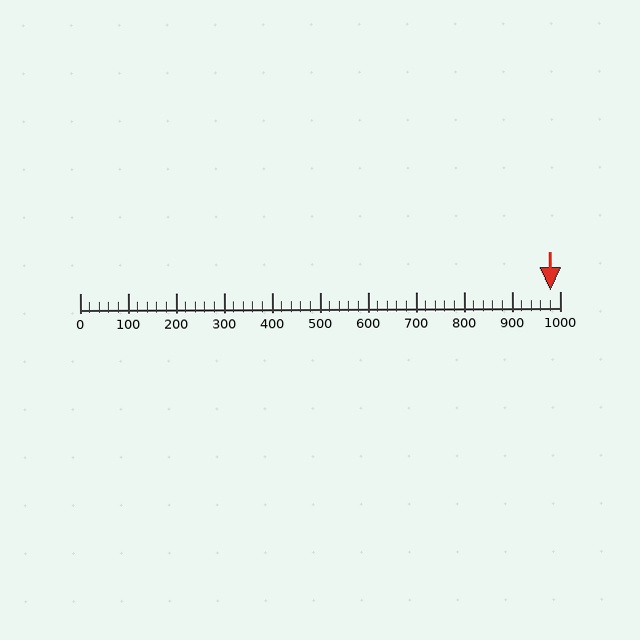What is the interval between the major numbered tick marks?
The major tick marks are spaced 100 units apart.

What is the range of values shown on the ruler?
The ruler shows values from 0 to 1000.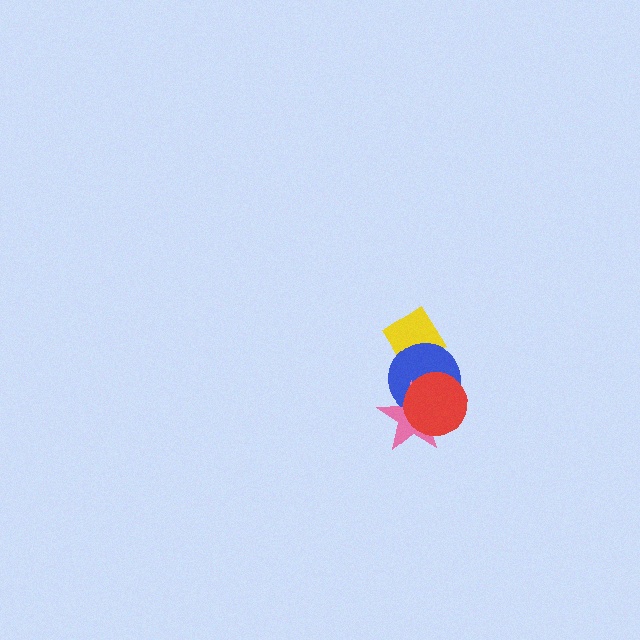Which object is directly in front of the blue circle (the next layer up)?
The pink star is directly in front of the blue circle.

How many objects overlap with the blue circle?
3 objects overlap with the blue circle.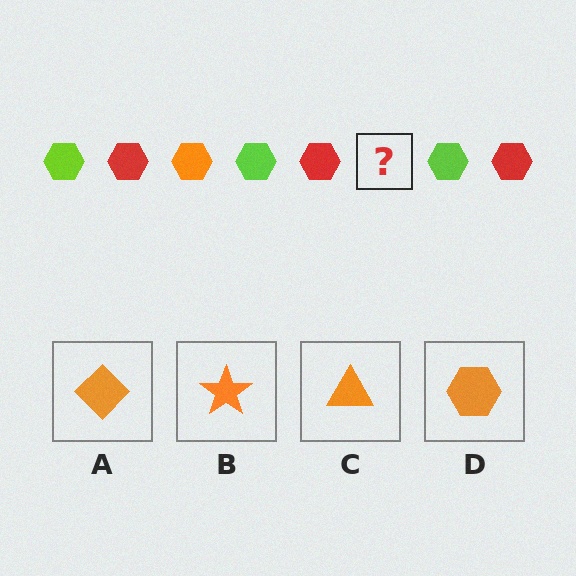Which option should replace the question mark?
Option D.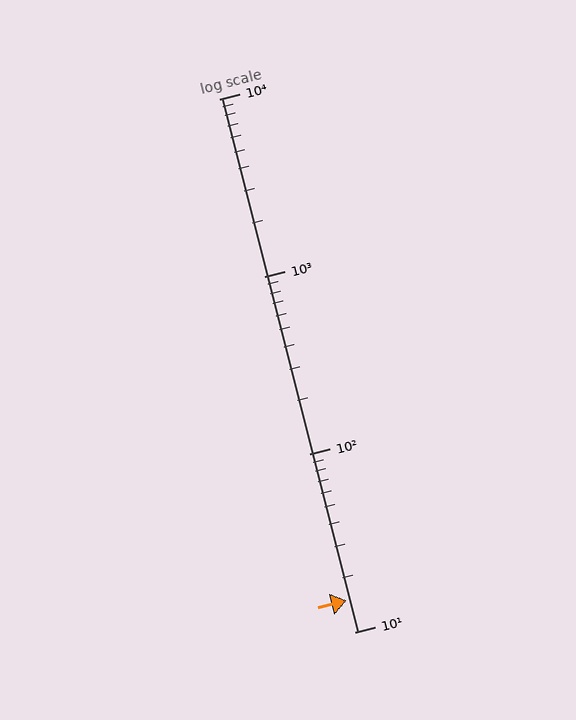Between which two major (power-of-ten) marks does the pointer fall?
The pointer is between 10 and 100.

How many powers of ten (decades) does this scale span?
The scale spans 3 decades, from 10 to 10000.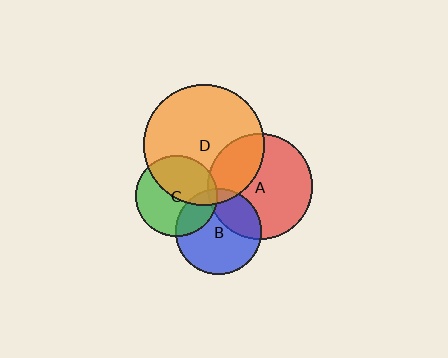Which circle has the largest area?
Circle D (orange).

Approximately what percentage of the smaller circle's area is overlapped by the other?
Approximately 10%.